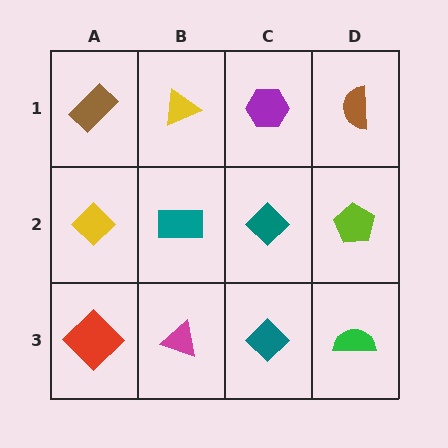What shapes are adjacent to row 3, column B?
A teal rectangle (row 2, column B), a red diamond (row 3, column A), a teal diamond (row 3, column C).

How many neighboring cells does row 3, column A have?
2.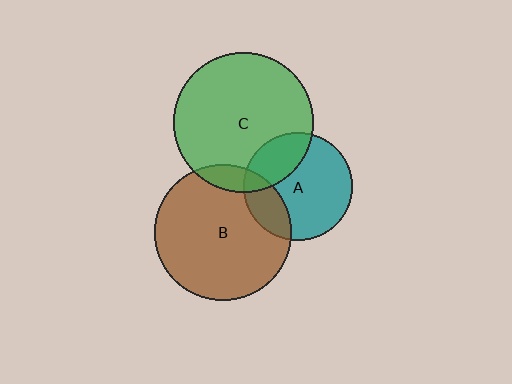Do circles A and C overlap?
Yes.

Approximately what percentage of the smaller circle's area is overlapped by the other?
Approximately 25%.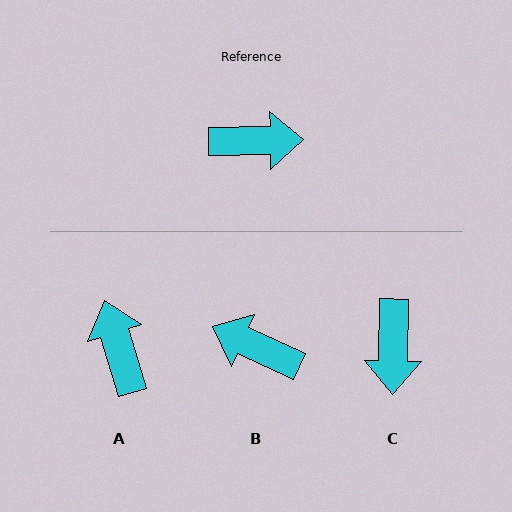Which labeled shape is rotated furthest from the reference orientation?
B, about 155 degrees away.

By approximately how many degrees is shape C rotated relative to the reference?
Approximately 92 degrees clockwise.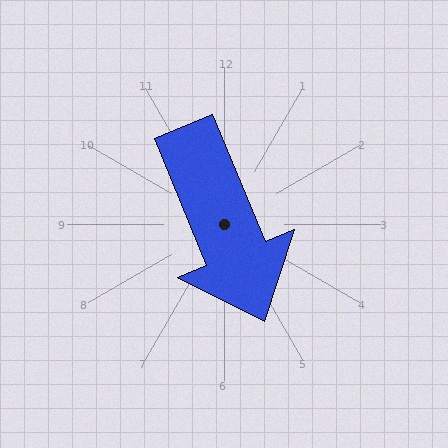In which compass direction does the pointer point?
South.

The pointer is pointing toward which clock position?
Roughly 5 o'clock.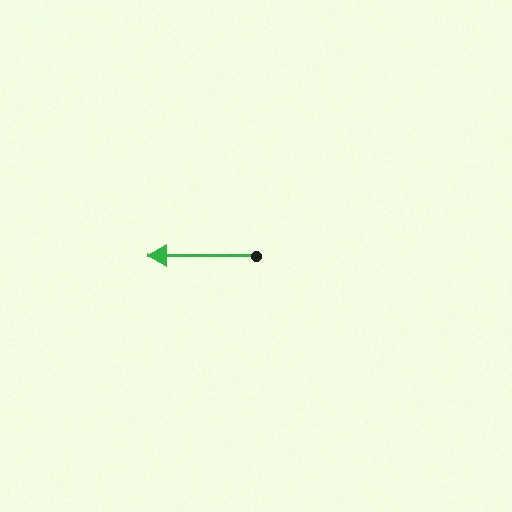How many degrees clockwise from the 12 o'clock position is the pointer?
Approximately 270 degrees.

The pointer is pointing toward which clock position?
Roughly 9 o'clock.